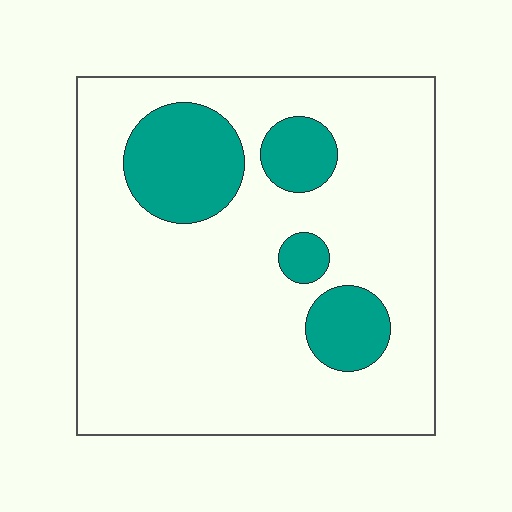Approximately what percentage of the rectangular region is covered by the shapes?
Approximately 20%.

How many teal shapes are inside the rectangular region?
4.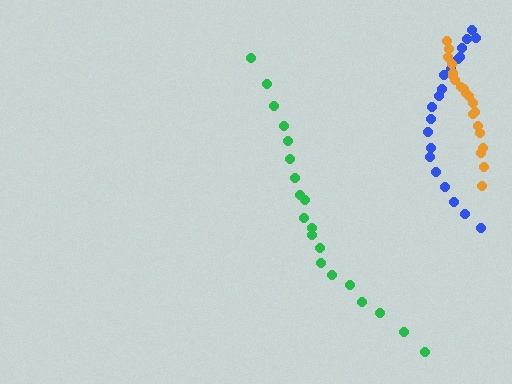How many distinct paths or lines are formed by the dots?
There are 3 distinct paths.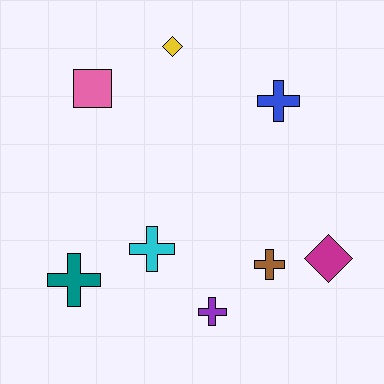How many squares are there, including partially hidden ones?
There is 1 square.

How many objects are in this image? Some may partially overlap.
There are 8 objects.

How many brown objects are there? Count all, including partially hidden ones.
There is 1 brown object.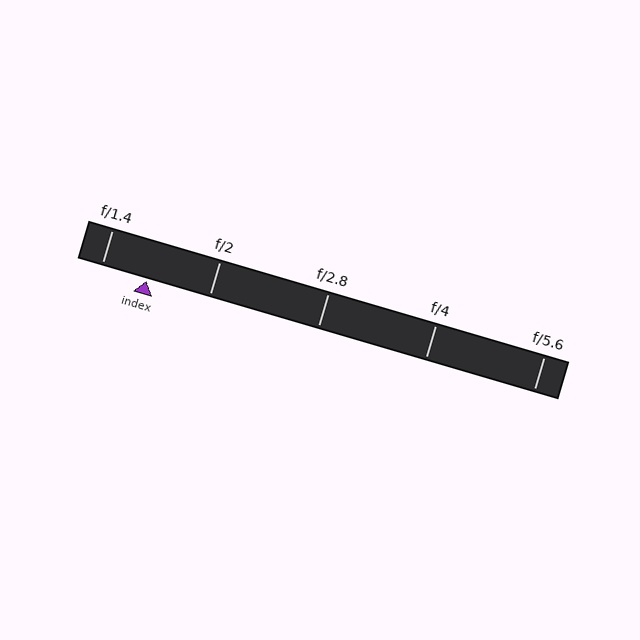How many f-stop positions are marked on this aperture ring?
There are 5 f-stop positions marked.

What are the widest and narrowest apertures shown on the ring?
The widest aperture shown is f/1.4 and the narrowest is f/5.6.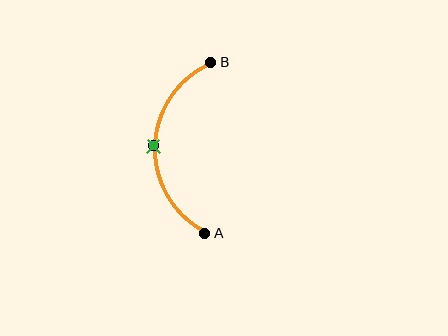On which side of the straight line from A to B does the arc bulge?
The arc bulges to the left of the straight line connecting A and B.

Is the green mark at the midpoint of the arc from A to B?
Yes. The green mark lies on the arc at equal arc-length from both A and B — it is the arc midpoint.